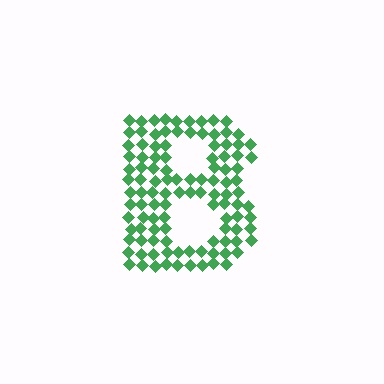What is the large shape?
The large shape is the letter B.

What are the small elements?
The small elements are diamonds.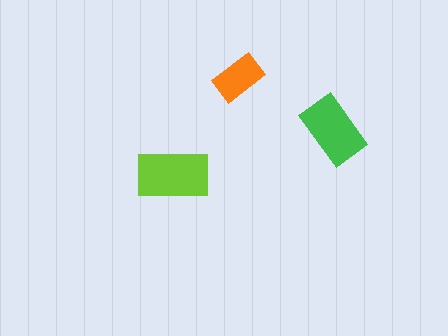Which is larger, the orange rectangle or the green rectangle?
The green one.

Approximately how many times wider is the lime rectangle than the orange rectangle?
About 1.5 times wider.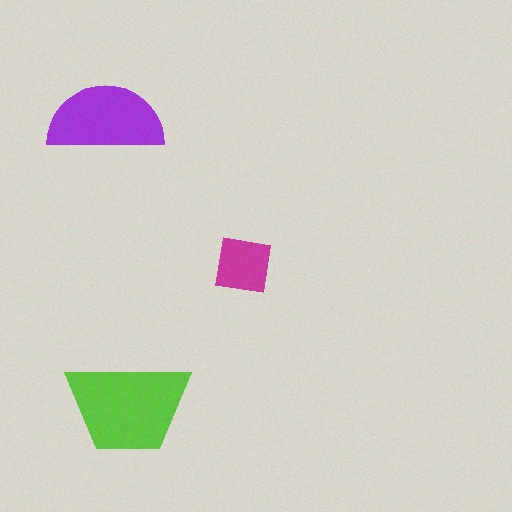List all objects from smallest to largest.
The magenta square, the purple semicircle, the lime trapezoid.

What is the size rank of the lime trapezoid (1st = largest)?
1st.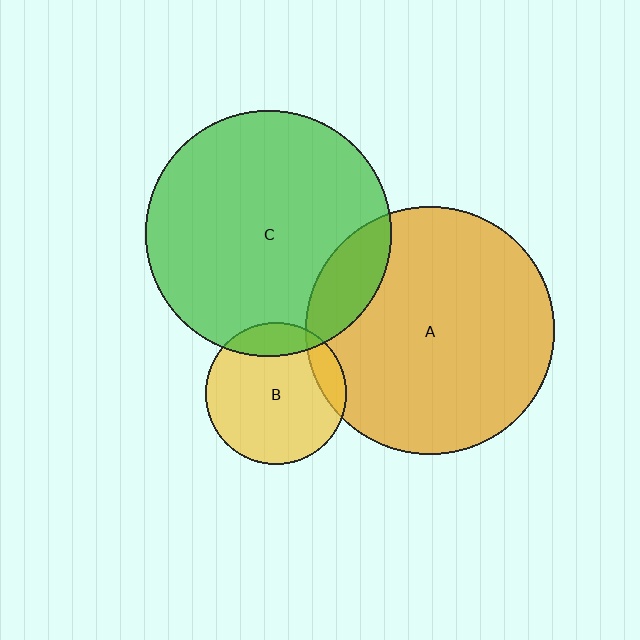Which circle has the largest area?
Circle A (orange).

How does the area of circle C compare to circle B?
Approximately 3.0 times.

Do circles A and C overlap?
Yes.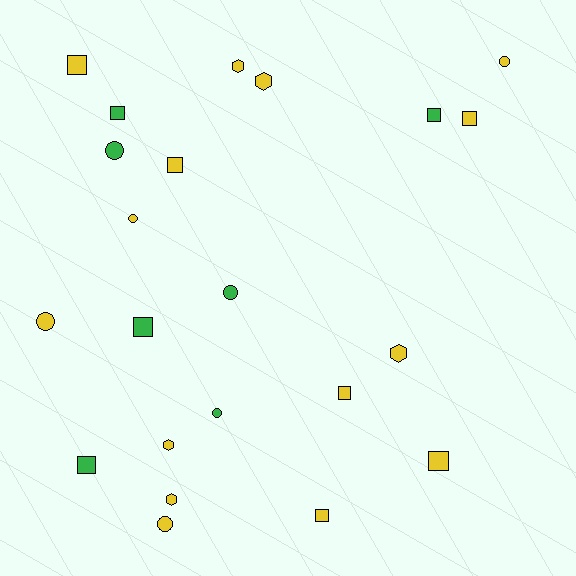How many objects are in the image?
There are 22 objects.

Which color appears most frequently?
Yellow, with 15 objects.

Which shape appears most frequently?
Square, with 10 objects.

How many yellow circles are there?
There are 4 yellow circles.